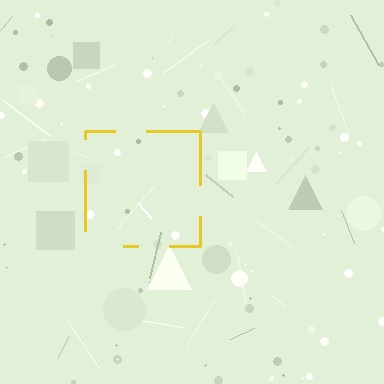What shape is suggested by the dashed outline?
The dashed outline suggests a square.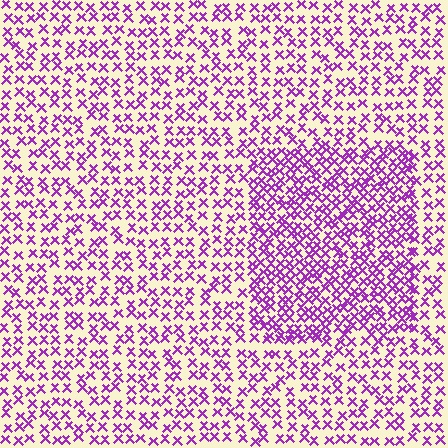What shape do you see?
I see a rectangle.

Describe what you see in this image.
The image contains small purple elements arranged at two different densities. A rectangle-shaped region is visible where the elements are more densely packed than the surrounding area.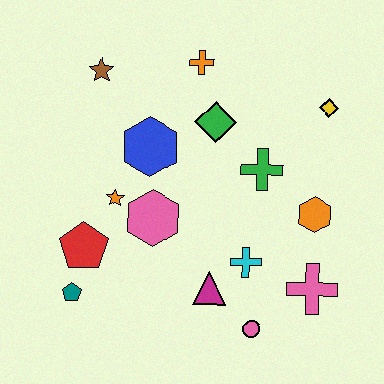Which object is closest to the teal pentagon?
The red pentagon is closest to the teal pentagon.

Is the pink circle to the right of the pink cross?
No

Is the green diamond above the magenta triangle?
Yes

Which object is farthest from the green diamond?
The teal pentagon is farthest from the green diamond.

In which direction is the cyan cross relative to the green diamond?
The cyan cross is below the green diamond.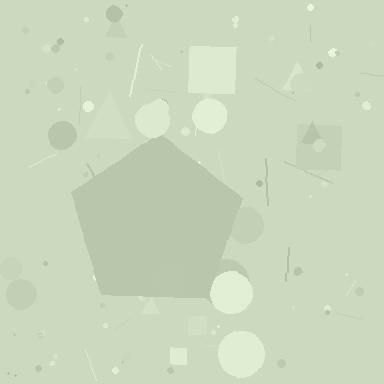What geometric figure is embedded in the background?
A pentagon is embedded in the background.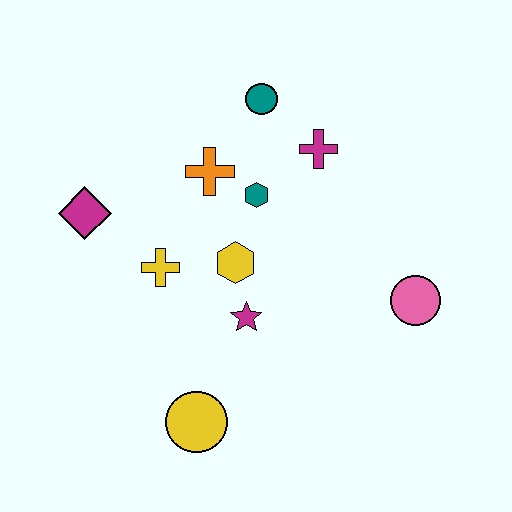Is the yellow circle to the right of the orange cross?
No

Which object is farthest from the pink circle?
The magenta diamond is farthest from the pink circle.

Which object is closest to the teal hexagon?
The orange cross is closest to the teal hexagon.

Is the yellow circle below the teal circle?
Yes